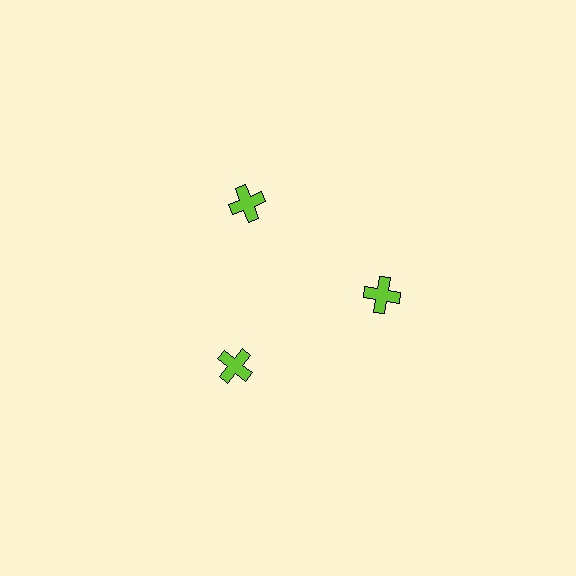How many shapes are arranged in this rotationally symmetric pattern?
There are 3 shapes, arranged in 3 groups of 1.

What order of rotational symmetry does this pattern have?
This pattern has 3-fold rotational symmetry.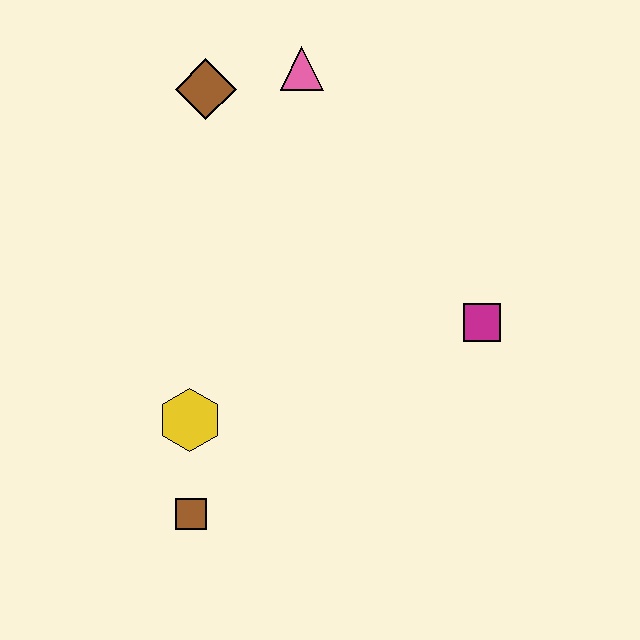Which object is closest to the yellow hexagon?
The brown square is closest to the yellow hexagon.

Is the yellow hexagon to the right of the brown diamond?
No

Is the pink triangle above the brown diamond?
Yes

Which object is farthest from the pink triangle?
The brown square is farthest from the pink triangle.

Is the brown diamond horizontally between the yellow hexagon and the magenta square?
Yes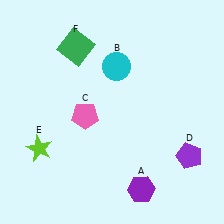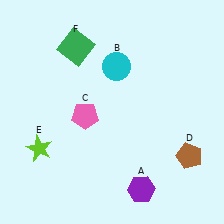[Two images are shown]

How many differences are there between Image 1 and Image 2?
There is 1 difference between the two images.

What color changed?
The pentagon (D) changed from purple in Image 1 to brown in Image 2.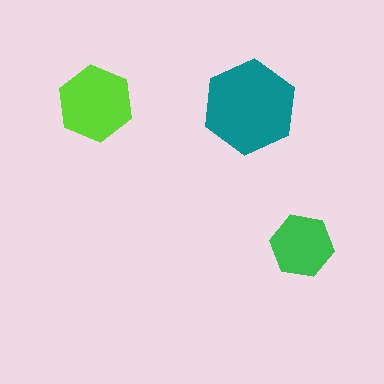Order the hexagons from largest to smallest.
the teal one, the lime one, the green one.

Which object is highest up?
The lime hexagon is topmost.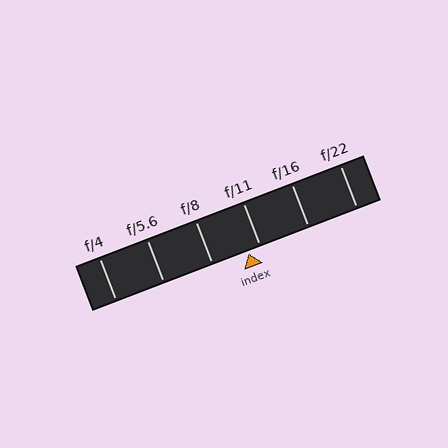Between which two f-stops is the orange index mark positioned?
The index mark is between f/8 and f/11.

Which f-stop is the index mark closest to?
The index mark is closest to f/11.